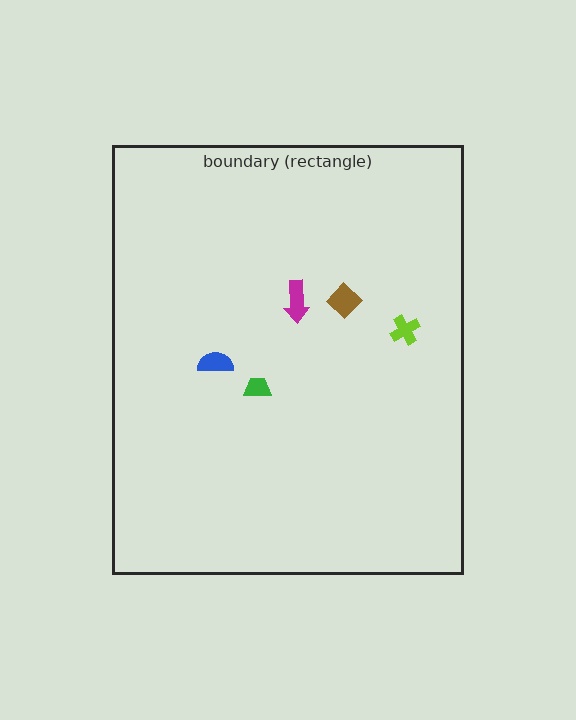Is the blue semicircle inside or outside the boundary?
Inside.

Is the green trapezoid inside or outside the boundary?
Inside.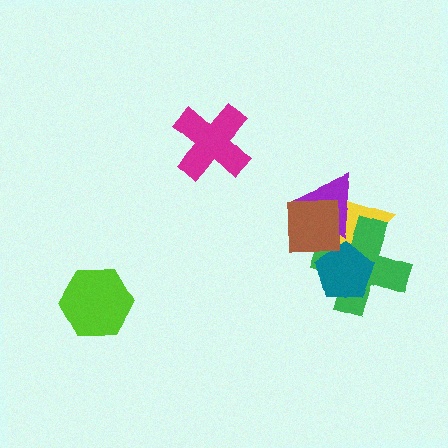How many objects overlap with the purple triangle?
3 objects overlap with the purple triangle.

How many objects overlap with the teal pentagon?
2 objects overlap with the teal pentagon.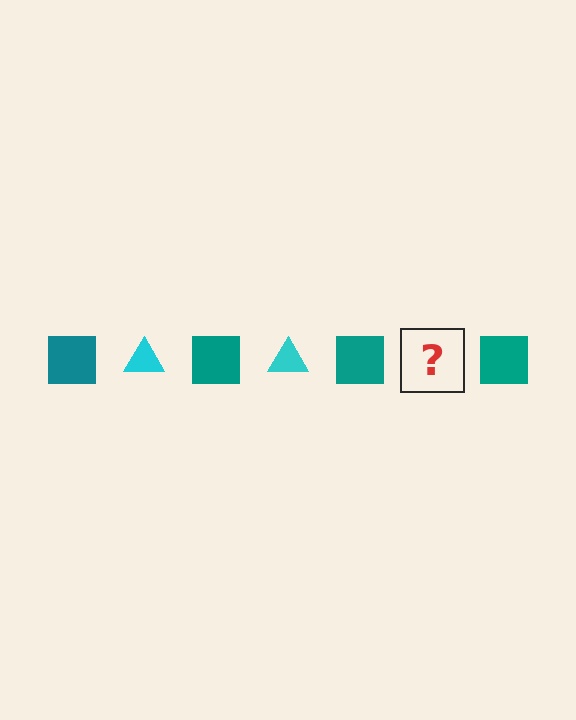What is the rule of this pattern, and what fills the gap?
The rule is that the pattern alternates between teal square and cyan triangle. The gap should be filled with a cyan triangle.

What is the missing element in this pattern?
The missing element is a cyan triangle.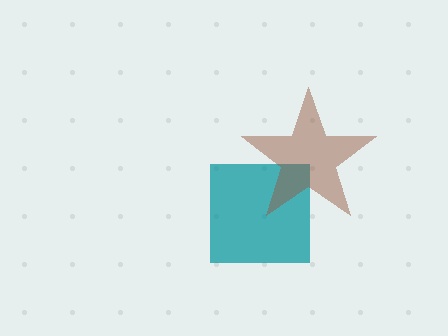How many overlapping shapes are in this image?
There are 2 overlapping shapes in the image.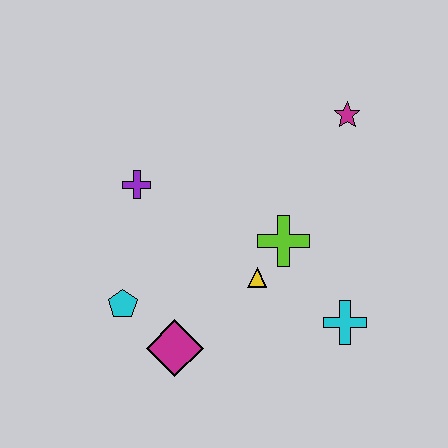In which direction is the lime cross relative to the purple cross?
The lime cross is to the right of the purple cross.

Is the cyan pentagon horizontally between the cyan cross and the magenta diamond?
No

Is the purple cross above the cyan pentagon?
Yes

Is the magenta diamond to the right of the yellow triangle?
No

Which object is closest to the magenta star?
The lime cross is closest to the magenta star.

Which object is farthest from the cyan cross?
The purple cross is farthest from the cyan cross.